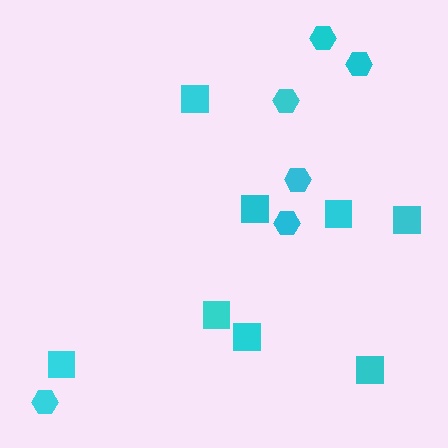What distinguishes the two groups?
There are 2 groups: one group of squares (8) and one group of hexagons (6).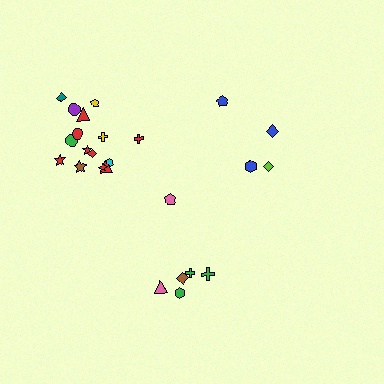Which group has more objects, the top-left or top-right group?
The top-left group.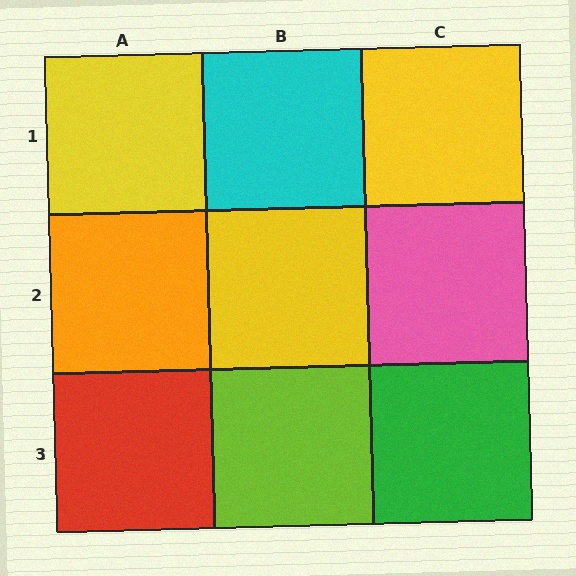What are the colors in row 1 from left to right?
Yellow, cyan, yellow.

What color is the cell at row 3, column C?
Green.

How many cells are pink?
1 cell is pink.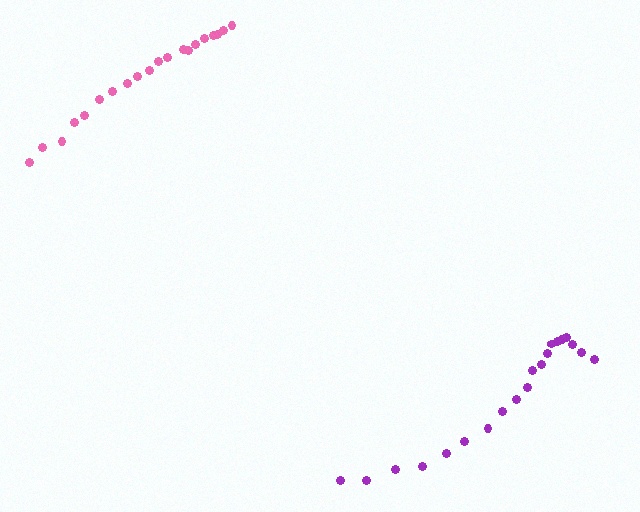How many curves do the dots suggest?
There are 2 distinct paths.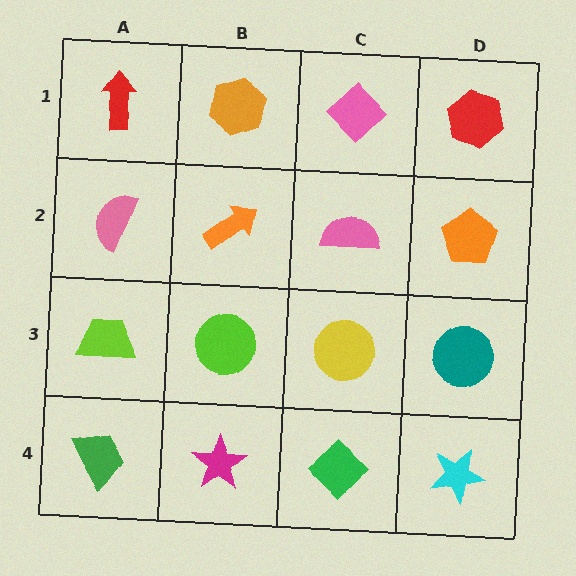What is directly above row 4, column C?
A yellow circle.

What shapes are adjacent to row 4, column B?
A lime circle (row 3, column B), a green trapezoid (row 4, column A), a green diamond (row 4, column C).